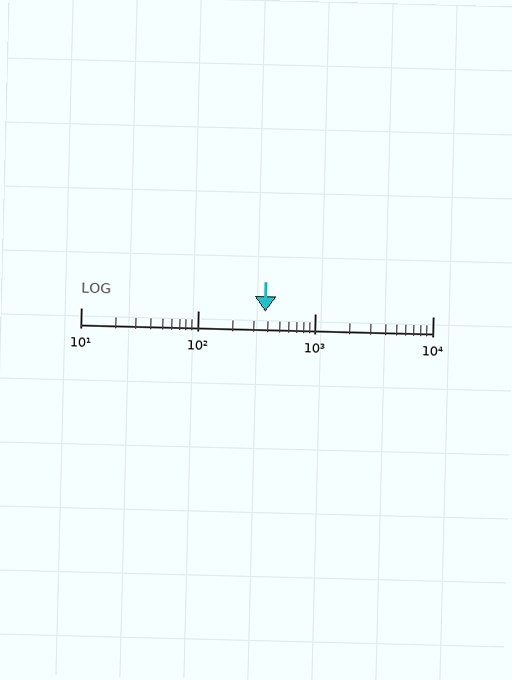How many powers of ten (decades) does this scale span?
The scale spans 3 decades, from 10 to 10000.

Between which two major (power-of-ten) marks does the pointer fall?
The pointer is between 100 and 1000.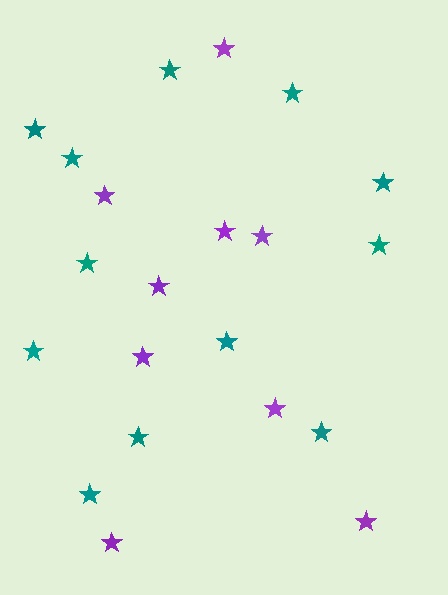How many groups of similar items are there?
There are 2 groups: one group of teal stars (12) and one group of purple stars (9).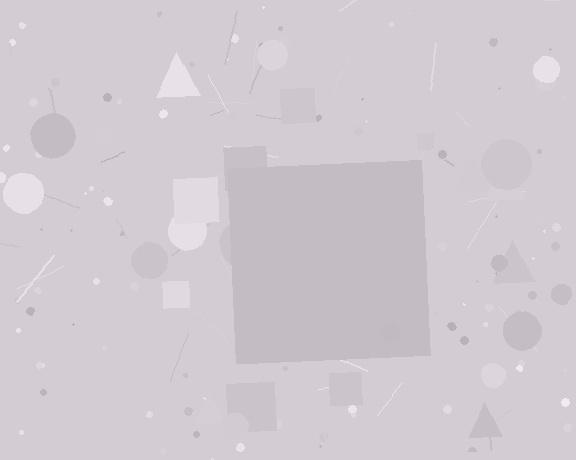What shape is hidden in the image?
A square is hidden in the image.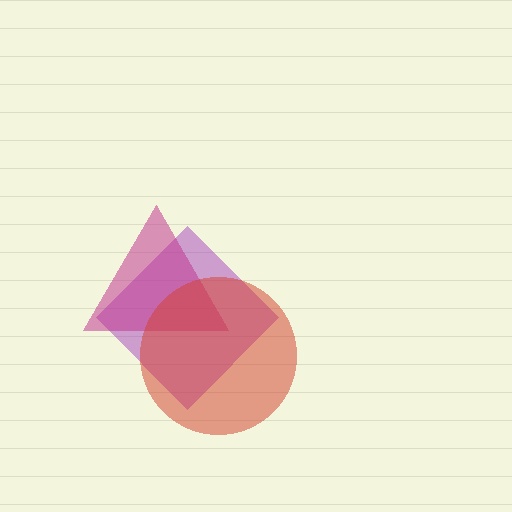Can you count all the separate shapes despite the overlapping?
Yes, there are 3 separate shapes.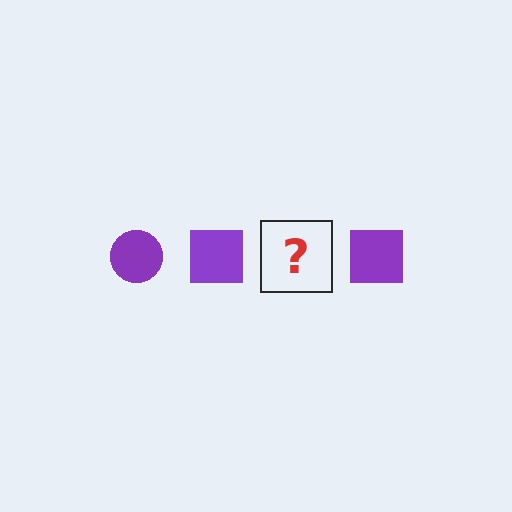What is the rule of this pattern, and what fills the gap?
The rule is that the pattern cycles through circle, square shapes in purple. The gap should be filled with a purple circle.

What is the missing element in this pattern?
The missing element is a purple circle.